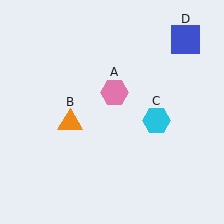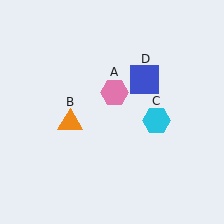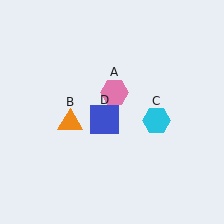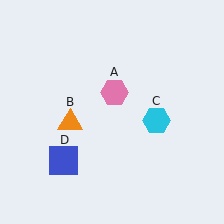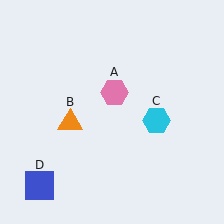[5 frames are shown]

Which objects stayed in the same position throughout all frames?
Pink hexagon (object A) and orange triangle (object B) and cyan hexagon (object C) remained stationary.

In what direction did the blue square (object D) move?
The blue square (object D) moved down and to the left.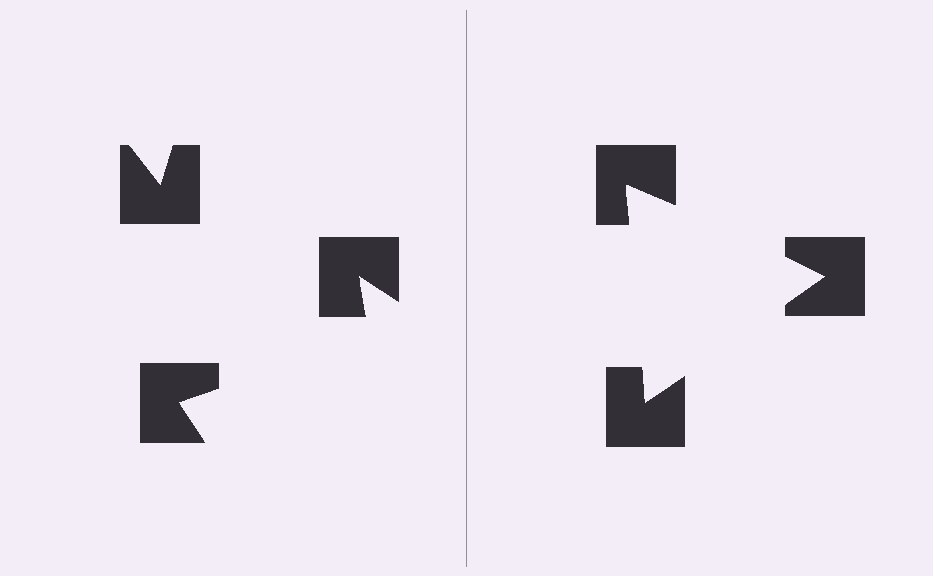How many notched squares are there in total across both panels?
6 — 3 on each side.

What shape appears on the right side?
An illusory triangle.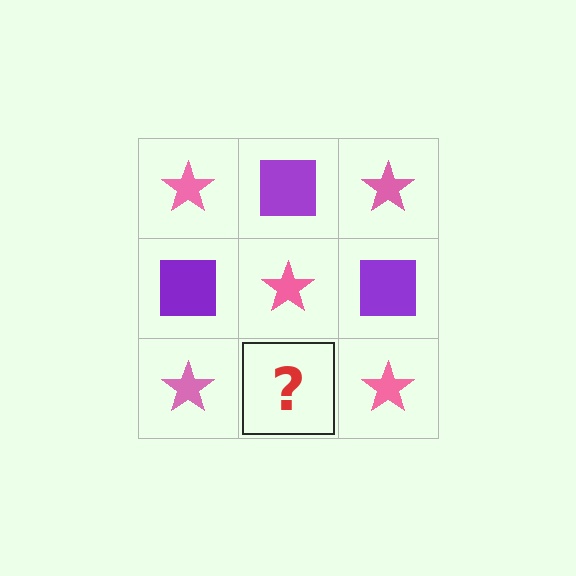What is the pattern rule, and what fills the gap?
The rule is that it alternates pink star and purple square in a checkerboard pattern. The gap should be filled with a purple square.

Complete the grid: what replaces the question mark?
The question mark should be replaced with a purple square.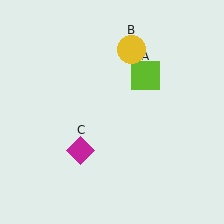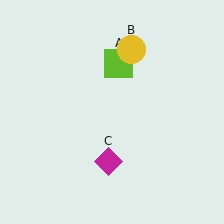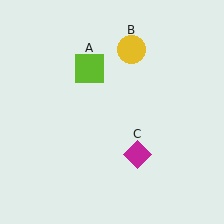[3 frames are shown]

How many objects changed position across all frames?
2 objects changed position: lime square (object A), magenta diamond (object C).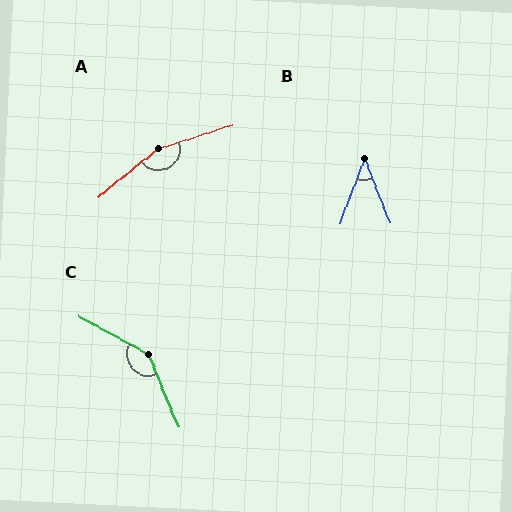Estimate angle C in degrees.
Approximately 141 degrees.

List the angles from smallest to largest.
B (42°), C (141°), A (159°).